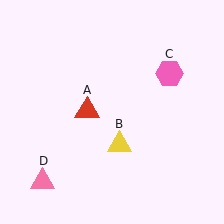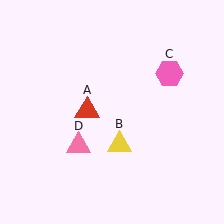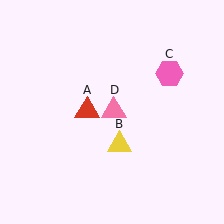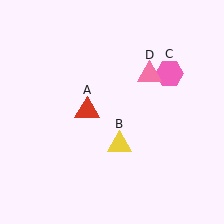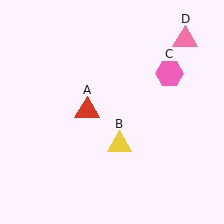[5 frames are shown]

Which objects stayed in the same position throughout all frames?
Red triangle (object A) and yellow triangle (object B) and pink hexagon (object C) remained stationary.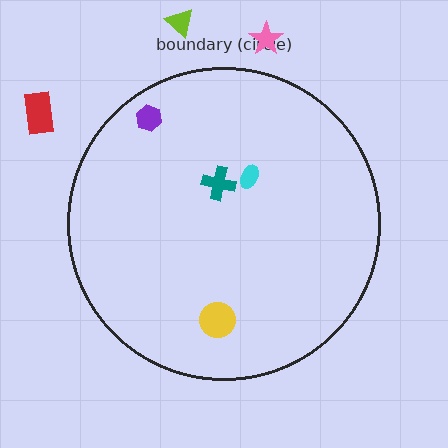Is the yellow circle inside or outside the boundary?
Inside.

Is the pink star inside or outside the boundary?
Outside.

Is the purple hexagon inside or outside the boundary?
Inside.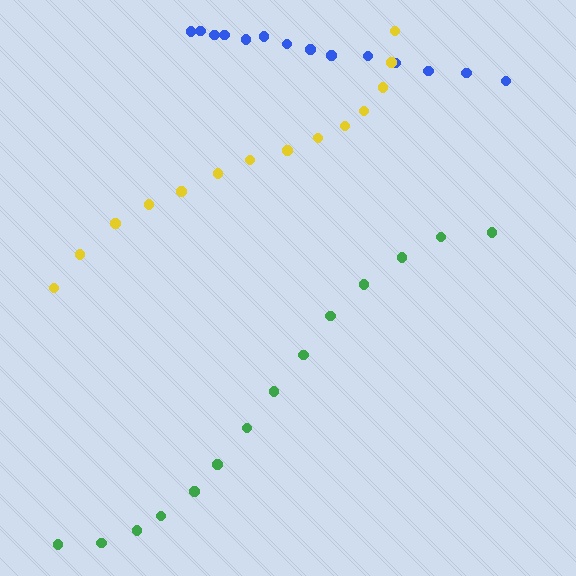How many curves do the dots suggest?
There are 3 distinct paths.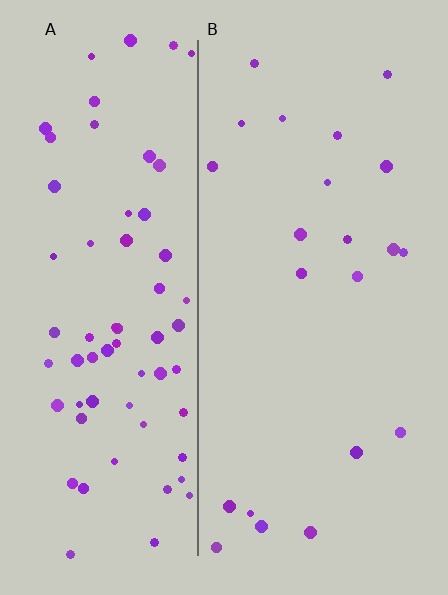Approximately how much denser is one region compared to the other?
Approximately 3.1× — region A over region B.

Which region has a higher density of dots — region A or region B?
A (the left).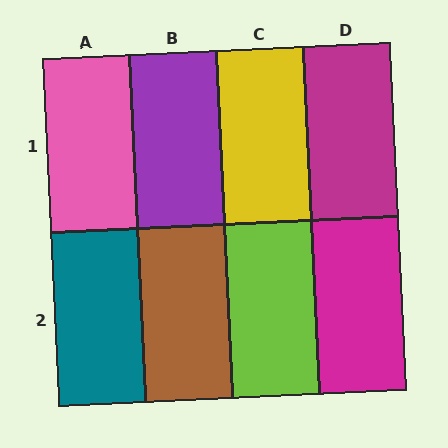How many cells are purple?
1 cell is purple.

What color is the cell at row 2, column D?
Magenta.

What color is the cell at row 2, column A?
Teal.